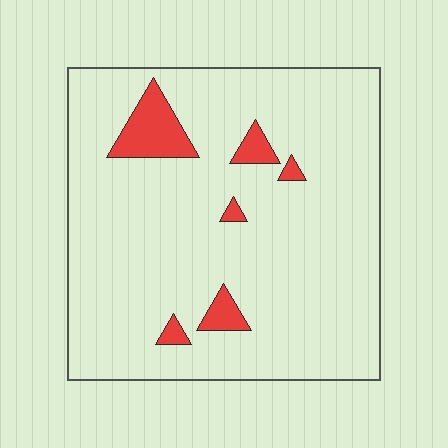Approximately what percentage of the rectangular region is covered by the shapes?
Approximately 10%.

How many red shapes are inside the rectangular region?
6.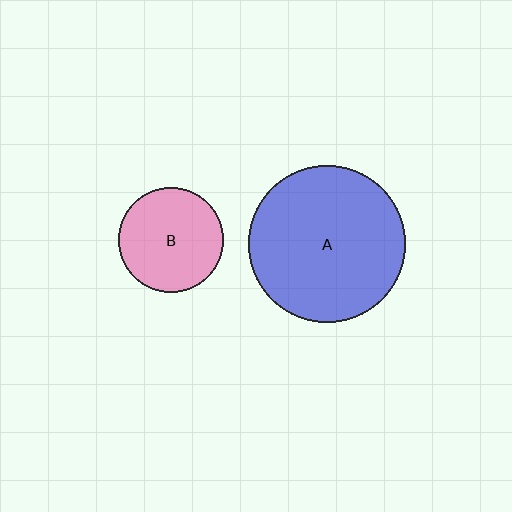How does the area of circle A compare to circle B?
Approximately 2.2 times.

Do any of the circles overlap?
No, none of the circles overlap.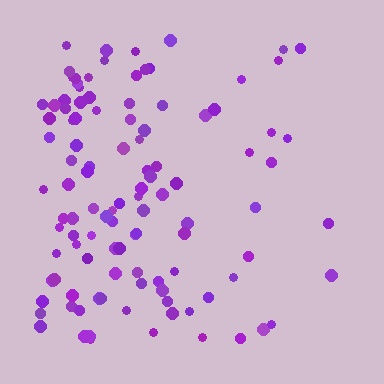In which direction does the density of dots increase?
From right to left, with the left side densest.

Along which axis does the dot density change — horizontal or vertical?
Horizontal.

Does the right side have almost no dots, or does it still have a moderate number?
Still a moderate number, just noticeably fewer than the left.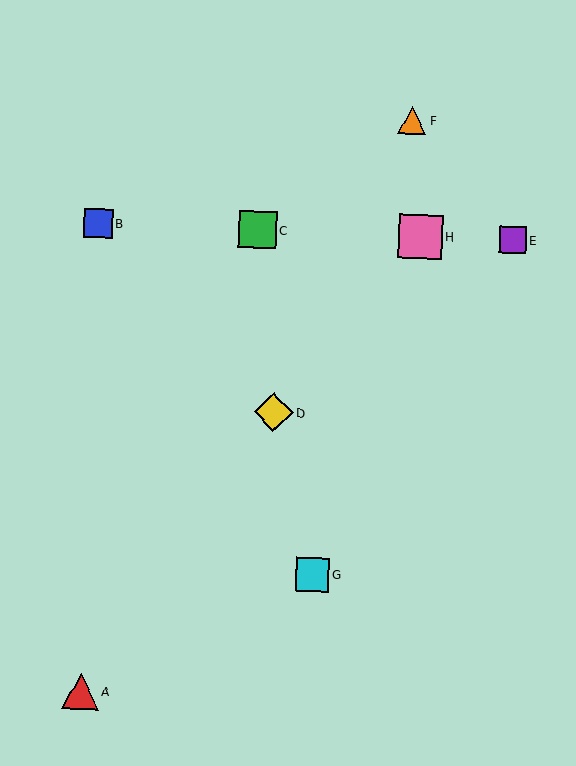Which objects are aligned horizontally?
Objects B, C, E, H are aligned horizontally.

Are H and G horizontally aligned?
No, H is at y≈236 and G is at y≈575.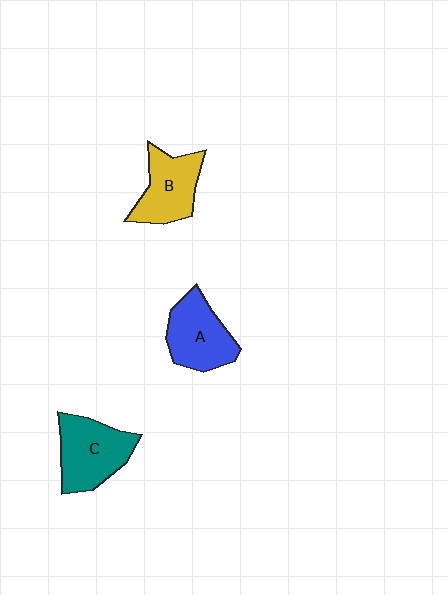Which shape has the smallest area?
Shape B (yellow).